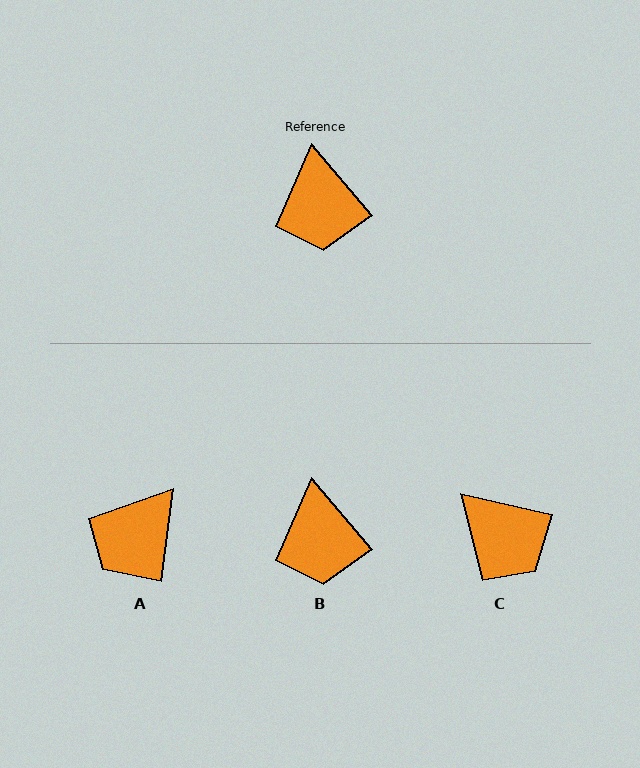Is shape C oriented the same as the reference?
No, it is off by about 37 degrees.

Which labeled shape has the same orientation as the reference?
B.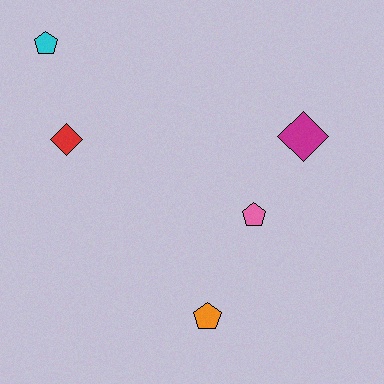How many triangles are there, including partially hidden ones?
There are no triangles.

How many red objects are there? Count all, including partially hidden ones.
There is 1 red object.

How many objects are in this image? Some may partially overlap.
There are 5 objects.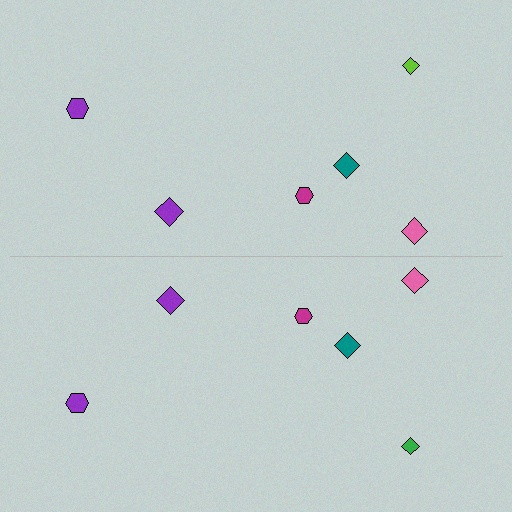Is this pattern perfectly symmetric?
No, the pattern is not perfectly symmetric. The green diamond on the bottom side breaks the symmetry — its mirror counterpart is lime.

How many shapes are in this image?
There are 12 shapes in this image.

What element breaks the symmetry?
The green diamond on the bottom side breaks the symmetry — its mirror counterpart is lime.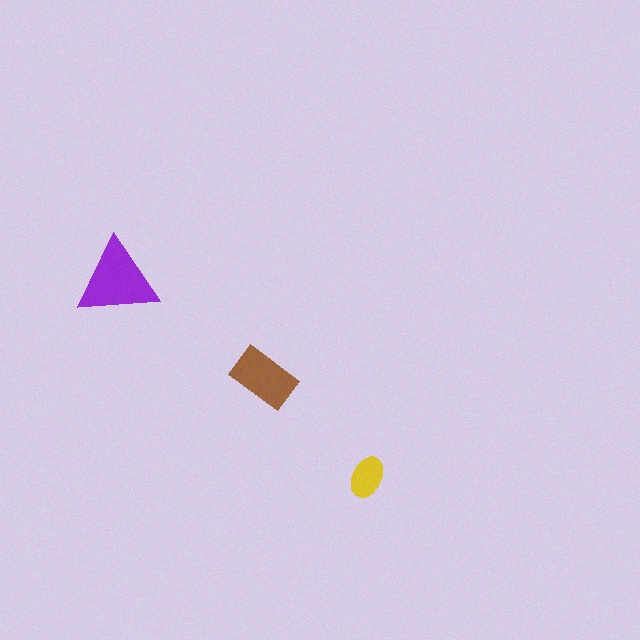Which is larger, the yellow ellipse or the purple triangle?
The purple triangle.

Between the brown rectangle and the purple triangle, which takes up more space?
The purple triangle.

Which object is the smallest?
The yellow ellipse.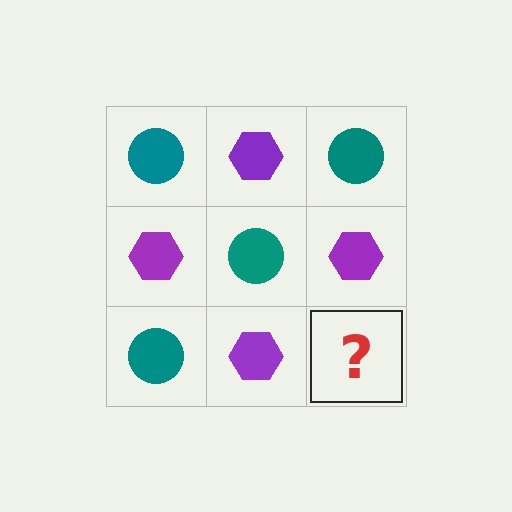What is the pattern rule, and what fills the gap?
The rule is that it alternates teal circle and purple hexagon in a checkerboard pattern. The gap should be filled with a teal circle.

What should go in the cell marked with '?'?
The missing cell should contain a teal circle.